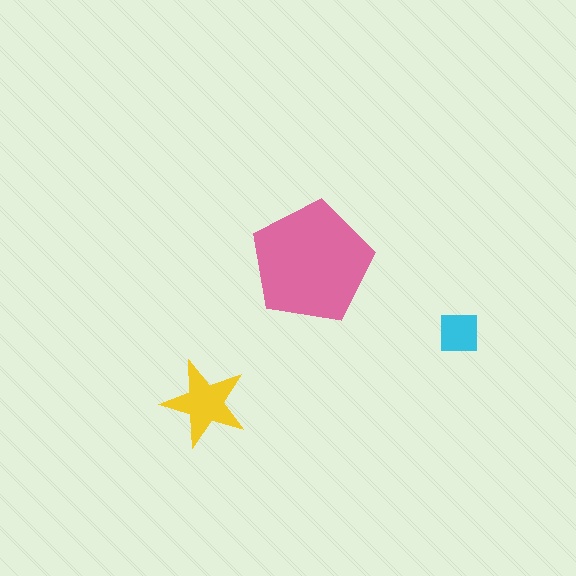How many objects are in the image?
There are 3 objects in the image.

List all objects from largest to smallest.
The pink pentagon, the yellow star, the cyan square.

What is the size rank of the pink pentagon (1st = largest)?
1st.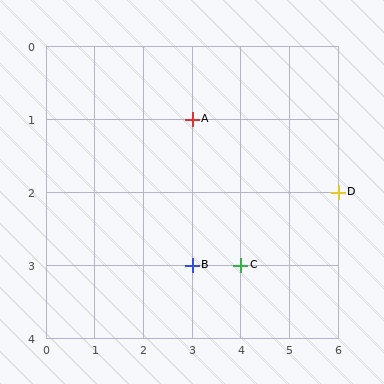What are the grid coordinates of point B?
Point B is at grid coordinates (3, 3).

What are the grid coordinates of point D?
Point D is at grid coordinates (6, 2).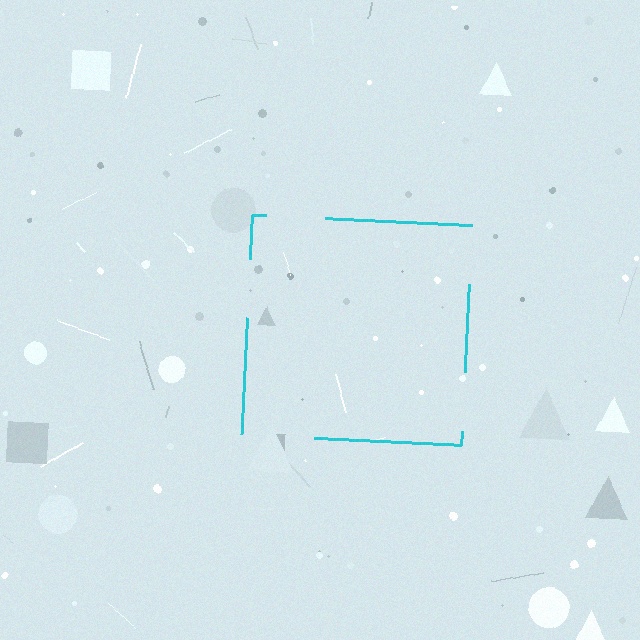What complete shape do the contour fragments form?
The contour fragments form a square.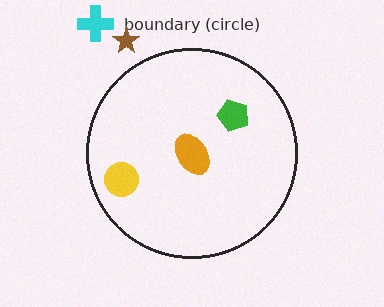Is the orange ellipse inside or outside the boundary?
Inside.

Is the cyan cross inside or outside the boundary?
Outside.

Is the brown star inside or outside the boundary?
Outside.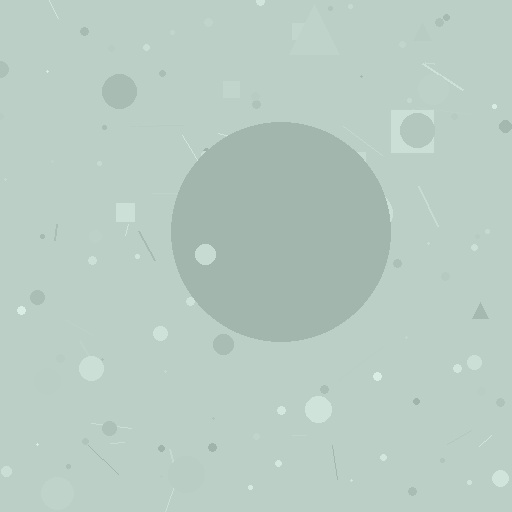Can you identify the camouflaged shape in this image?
The camouflaged shape is a circle.